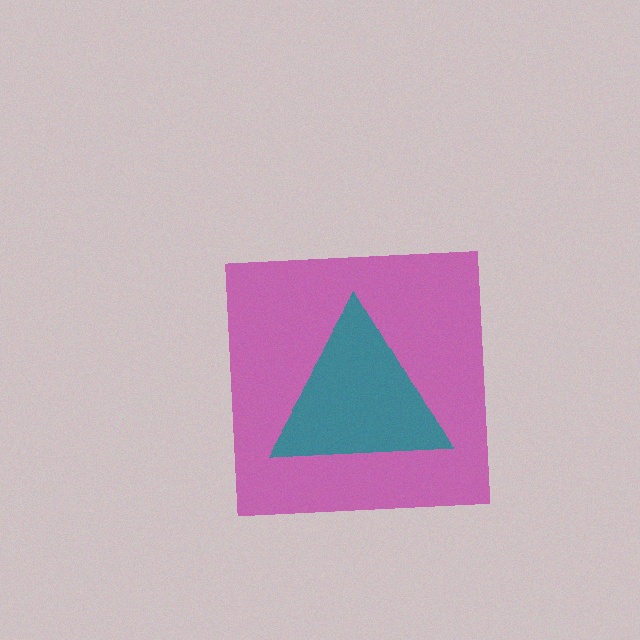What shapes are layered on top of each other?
The layered shapes are: a magenta square, a teal triangle.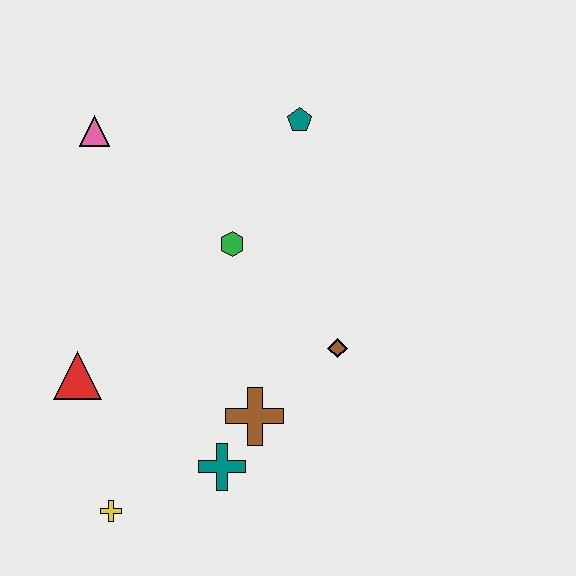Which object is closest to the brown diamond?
The brown cross is closest to the brown diamond.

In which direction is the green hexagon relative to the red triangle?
The green hexagon is to the right of the red triangle.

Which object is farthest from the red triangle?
The teal pentagon is farthest from the red triangle.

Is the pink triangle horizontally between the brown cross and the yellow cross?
No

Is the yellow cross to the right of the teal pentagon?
No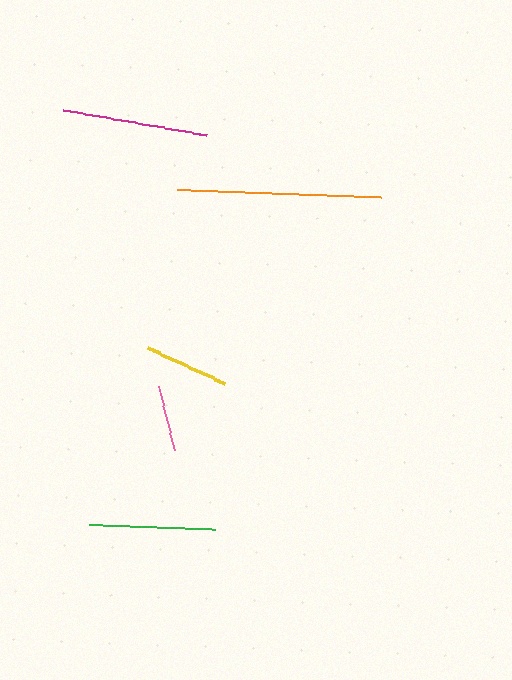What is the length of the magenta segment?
The magenta segment is approximately 145 pixels long.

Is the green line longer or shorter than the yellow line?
The green line is longer than the yellow line.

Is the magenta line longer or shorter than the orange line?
The orange line is longer than the magenta line.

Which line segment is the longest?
The orange line is the longest at approximately 204 pixels.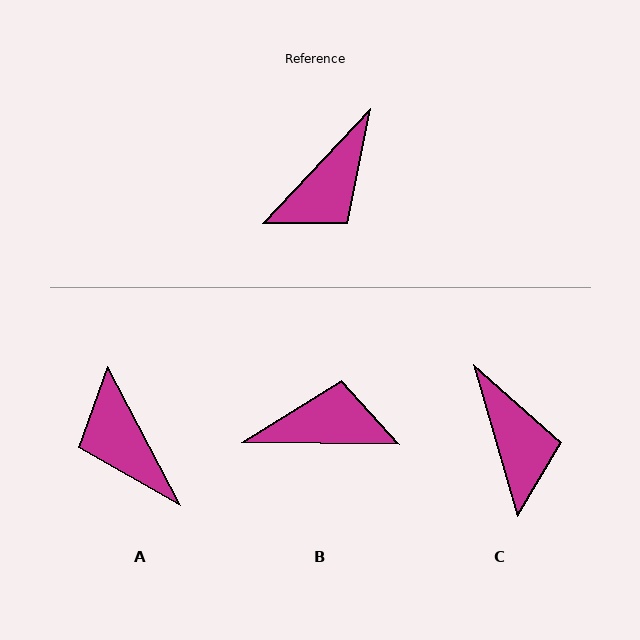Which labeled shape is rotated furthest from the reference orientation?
B, about 133 degrees away.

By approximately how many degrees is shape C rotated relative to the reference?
Approximately 60 degrees counter-clockwise.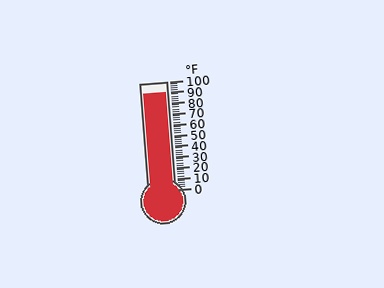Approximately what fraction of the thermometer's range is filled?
The thermometer is filled to approximately 90% of its range.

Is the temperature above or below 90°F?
The temperature is at 90°F.